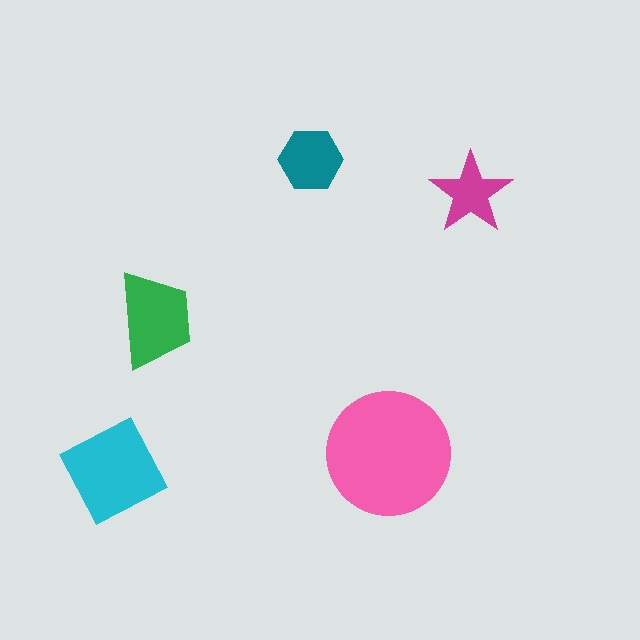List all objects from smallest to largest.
The magenta star, the teal hexagon, the green trapezoid, the cyan diamond, the pink circle.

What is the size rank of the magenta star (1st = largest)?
5th.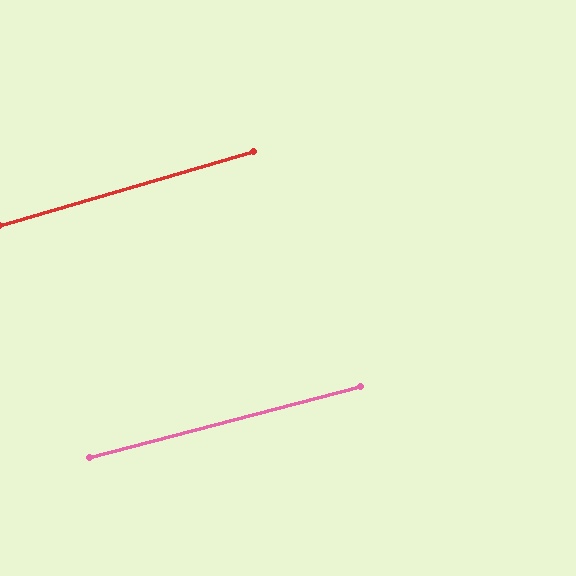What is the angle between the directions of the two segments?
Approximately 1 degree.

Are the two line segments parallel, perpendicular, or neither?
Parallel — their directions differ by only 1.4°.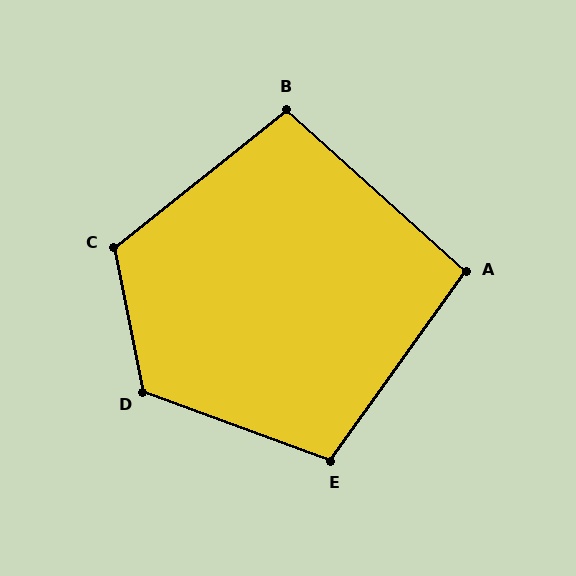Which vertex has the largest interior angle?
D, at approximately 122 degrees.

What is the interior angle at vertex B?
Approximately 99 degrees (obtuse).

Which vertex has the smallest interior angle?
A, at approximately 97 degrees.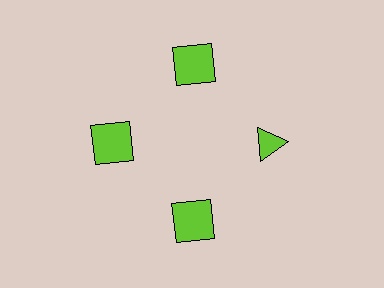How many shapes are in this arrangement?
There are 4 shapes arranged in a ring pattern.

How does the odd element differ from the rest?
It has a different shape: triangle instead of square.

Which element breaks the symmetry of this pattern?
The lime triangle at roughly the 3 o'clock position breaks the symmetry. All other shapes are lime squares.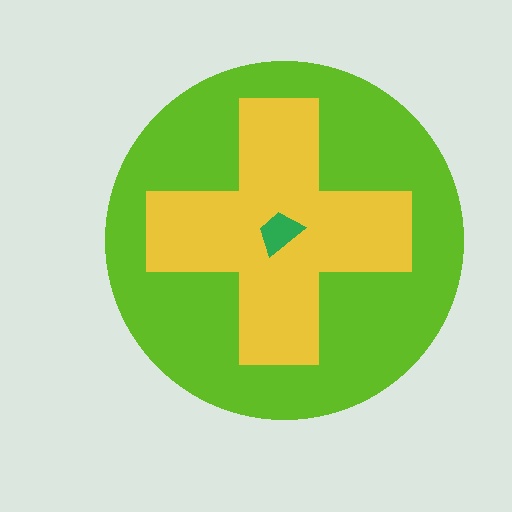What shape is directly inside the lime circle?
The yellow cross.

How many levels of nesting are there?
3.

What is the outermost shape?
The lime circle.